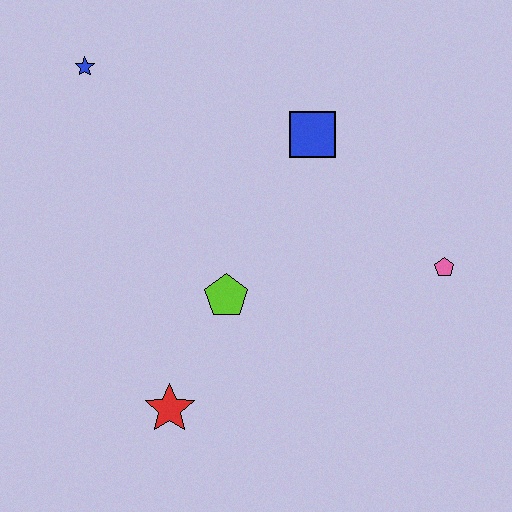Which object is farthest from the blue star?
The pink pentagon is farthest from the blue star.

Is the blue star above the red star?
Yes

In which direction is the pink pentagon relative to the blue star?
The pink pentagon is to the right of the blue star.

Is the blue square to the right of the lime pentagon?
Yes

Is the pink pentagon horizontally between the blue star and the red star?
No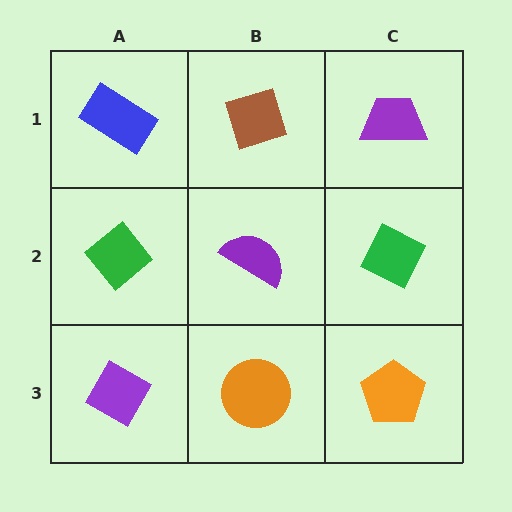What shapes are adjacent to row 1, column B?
A purple semicircle (row 2, column B), a blue rectangle (row 1, column A), a purple trapezoid (row 1, column C).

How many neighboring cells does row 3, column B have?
3.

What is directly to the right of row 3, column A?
An orange circle.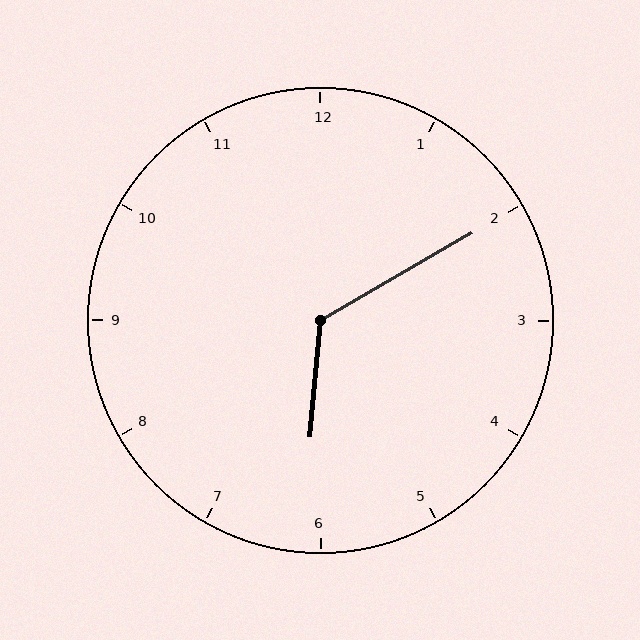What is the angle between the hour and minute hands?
Approximately 125 degrees.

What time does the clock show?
6:10.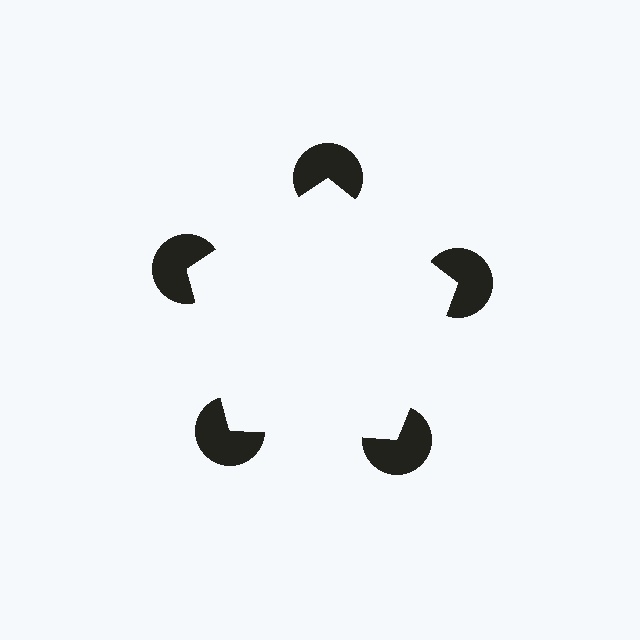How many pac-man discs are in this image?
There are 5 — one at each vertex of the illusory pentagon.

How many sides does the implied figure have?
5 sides.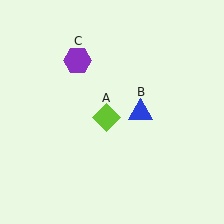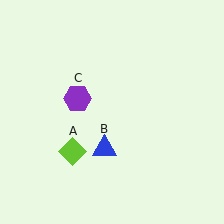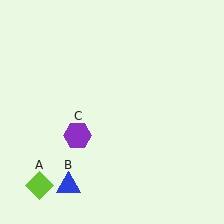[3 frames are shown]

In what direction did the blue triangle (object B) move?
The blue triangle (object B) moved down and to the left.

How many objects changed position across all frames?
3 objects changed position: lime diamond (object A), blue triangle (object B), purple hexagon (object C).